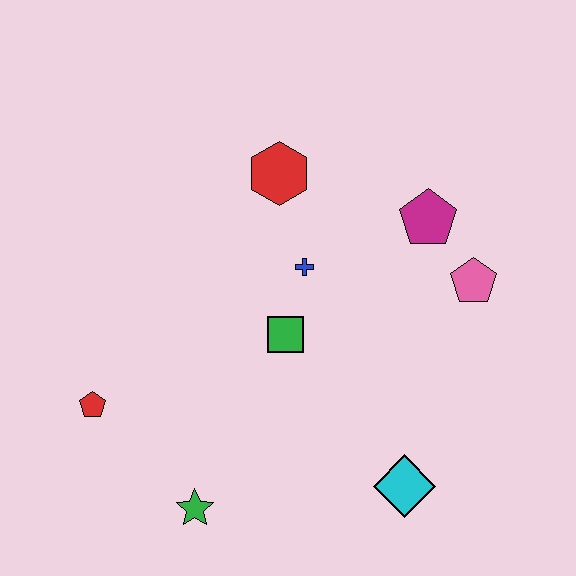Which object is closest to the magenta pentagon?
The pink pentagon is closest to the magenta pentagon.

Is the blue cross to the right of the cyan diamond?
No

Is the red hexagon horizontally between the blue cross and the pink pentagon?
No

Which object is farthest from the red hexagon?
The green star is farthest from the red hexagon.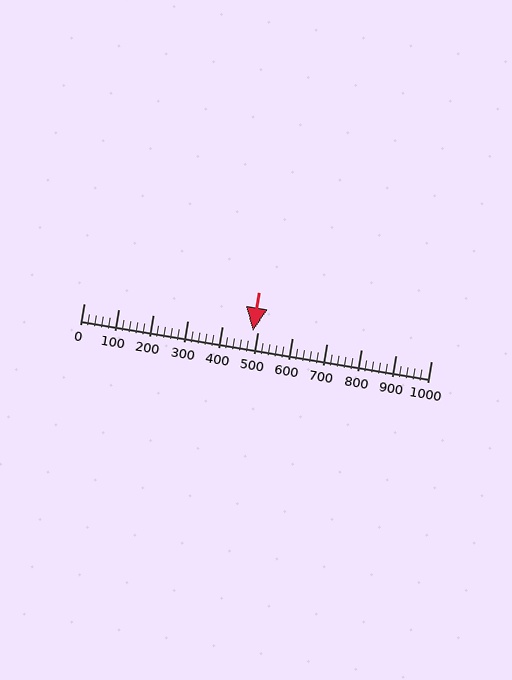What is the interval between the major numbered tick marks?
The major tick marks are spaced 100 units apart.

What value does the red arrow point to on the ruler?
The red arrow points to approximately 486.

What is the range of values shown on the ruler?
The ruler shows values from 0 to 1000.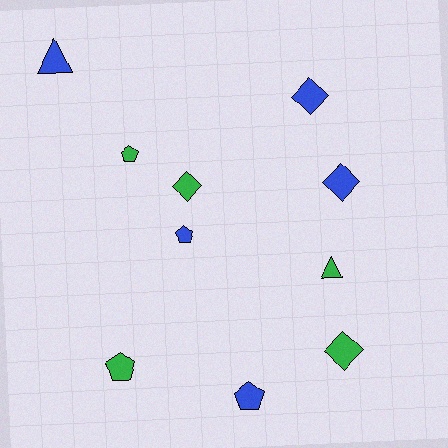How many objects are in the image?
There are 10 objects.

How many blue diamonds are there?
There are 2 blue diamonds.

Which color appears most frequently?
Green, with 5 objects.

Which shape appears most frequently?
Diamond, with 4 objects.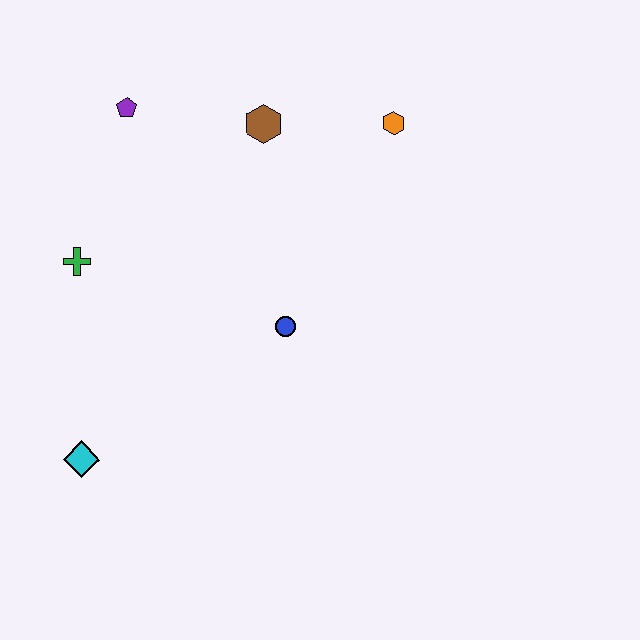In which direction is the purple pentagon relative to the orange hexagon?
The purple pentagon is to the left of the orange hexagon.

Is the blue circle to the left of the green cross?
No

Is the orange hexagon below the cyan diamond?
No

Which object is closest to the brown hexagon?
The orange hexagon is closest to the brown hexagon.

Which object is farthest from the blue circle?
The purple pentagon is farthest from the blue circle.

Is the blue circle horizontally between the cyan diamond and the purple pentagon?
No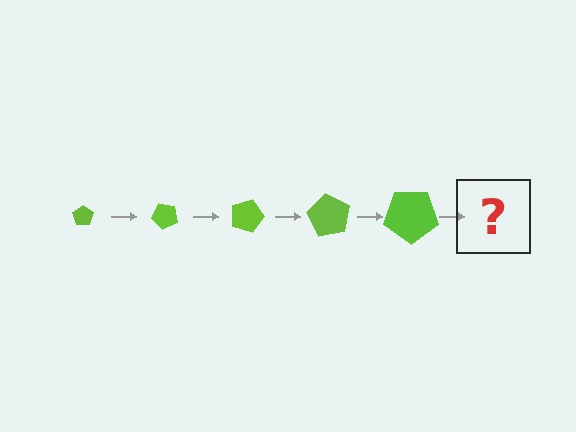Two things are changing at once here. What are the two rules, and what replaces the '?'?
The two rules are that the pentagon grows larger each step and it rotates 45 degrees each step. The '?' should be a pentagon, larger than the previous one and rotated 225 degrees from the start.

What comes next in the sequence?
The next element should be a pentagon, larger than the previous one and rotated 225 degrees from the start.